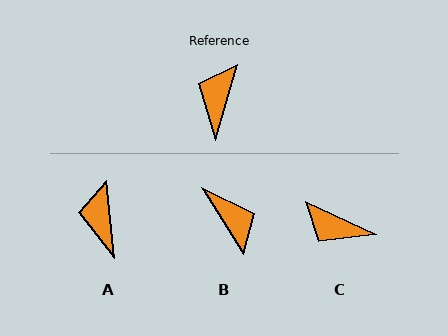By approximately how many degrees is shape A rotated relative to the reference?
Approximately 22 degrees counter-clockwise.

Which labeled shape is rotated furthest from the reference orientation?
B, about 132 degrees away.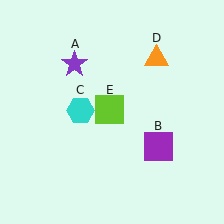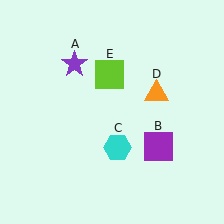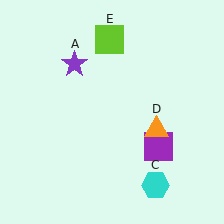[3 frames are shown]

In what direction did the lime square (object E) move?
The lime square (object E) moved up.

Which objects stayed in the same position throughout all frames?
Purple star (object A) and purple square (object B) remained stationary.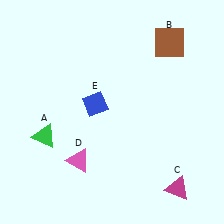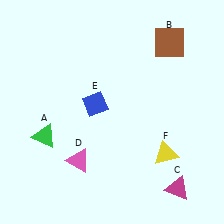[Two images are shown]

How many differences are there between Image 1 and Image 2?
There is 1 difference between the two images.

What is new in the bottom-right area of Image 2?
A yellow triangle (F) was added in the bottom-right area of Image 2.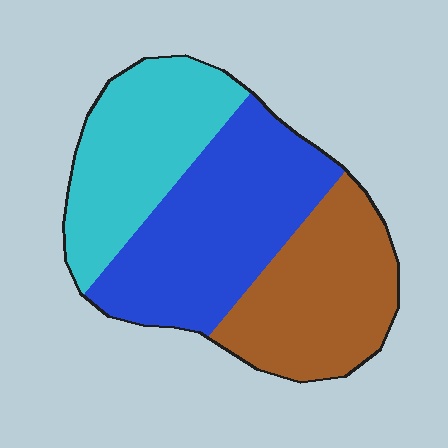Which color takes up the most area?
Blue, at roughly 40%.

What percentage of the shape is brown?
Brown takes up between a sixth and a third of the shape.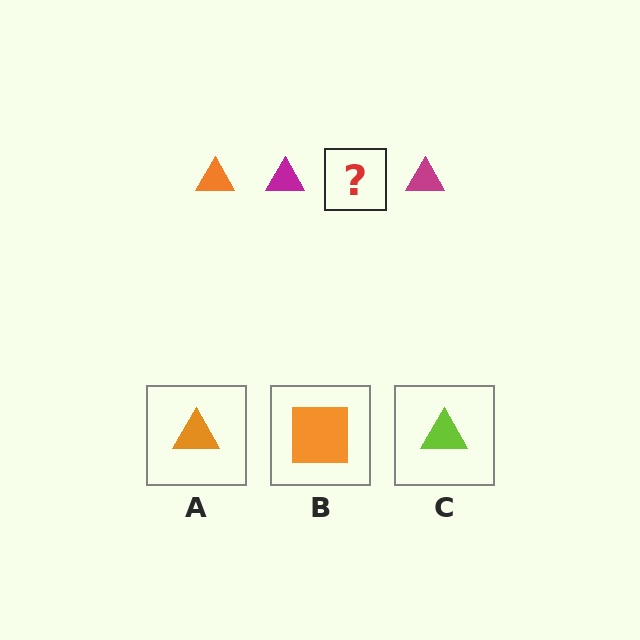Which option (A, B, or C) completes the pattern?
A.